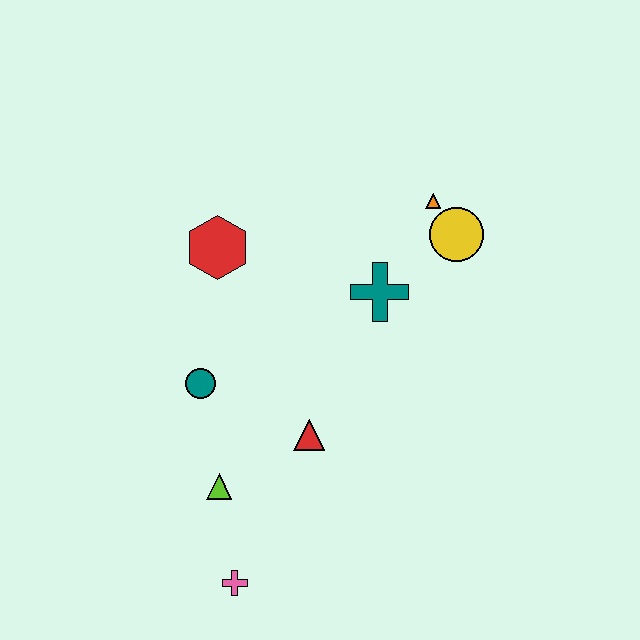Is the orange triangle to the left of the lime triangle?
No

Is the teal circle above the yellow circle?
No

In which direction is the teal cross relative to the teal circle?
The teal cross is to the right of the teal circle.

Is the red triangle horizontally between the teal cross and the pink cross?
Yes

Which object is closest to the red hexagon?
The teal circle is closest to the red hexagon.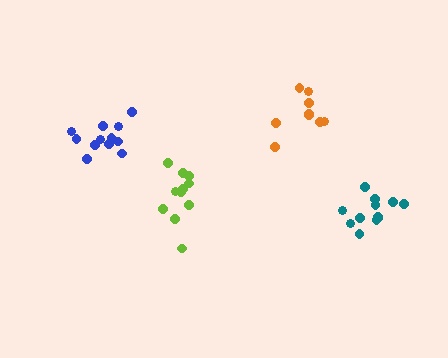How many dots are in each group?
Group 1: 11 dots, Group 2: 9 dots, Group 3: 12 dots, Group 4: 12 dots (44 total).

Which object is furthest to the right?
The teal cluster is rightmost.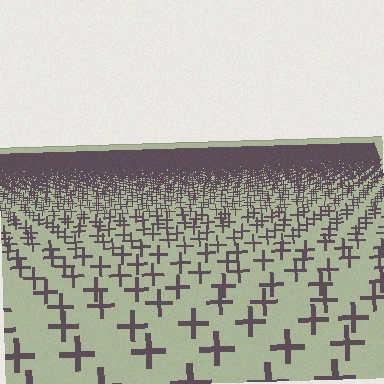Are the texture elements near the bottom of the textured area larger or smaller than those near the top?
Larger. Near the bottom, elements are closer to the viewer and appear at a bigger on-screen size.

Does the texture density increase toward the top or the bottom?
Density increases toward the top.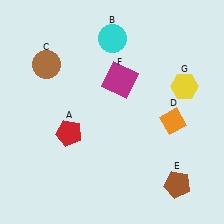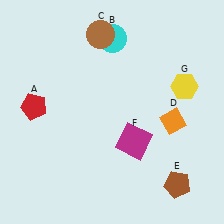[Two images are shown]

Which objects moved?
The objects that moved are: the red pentagon (A), the brown circle (C), the magenta square (F).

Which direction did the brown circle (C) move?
The brown circle (C) moved right.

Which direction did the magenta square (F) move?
The magenta square (F) moved down.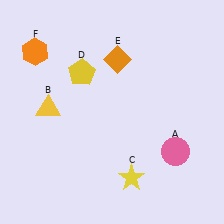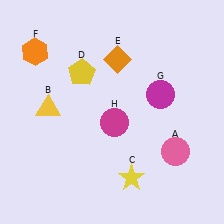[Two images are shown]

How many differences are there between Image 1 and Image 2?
There are 2 differences between the two images.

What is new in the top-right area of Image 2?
A magenta circle (G) was added in the top-right area of Image 2.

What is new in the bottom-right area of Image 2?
A magenta circle (H) was added in the bottom-right area of Image 2.